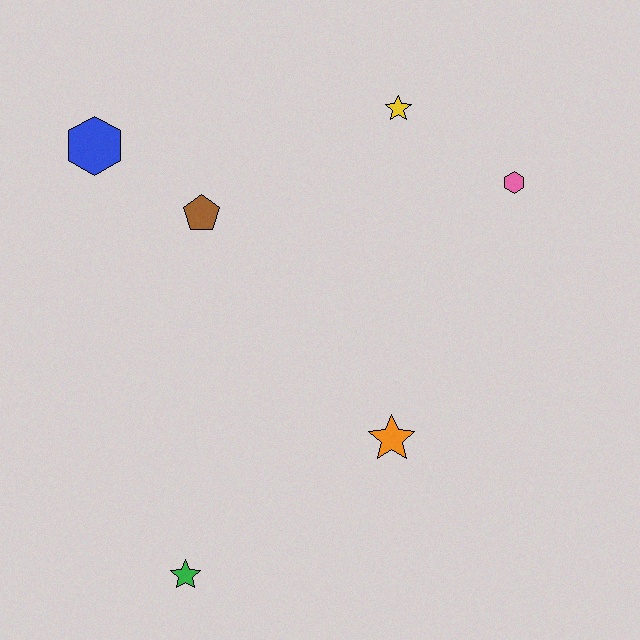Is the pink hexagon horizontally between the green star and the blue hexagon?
No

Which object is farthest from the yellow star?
The green star is farthest from the yellow star.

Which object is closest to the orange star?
The green star is closest to the orange star.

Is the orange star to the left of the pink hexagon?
Yes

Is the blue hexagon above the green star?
Yes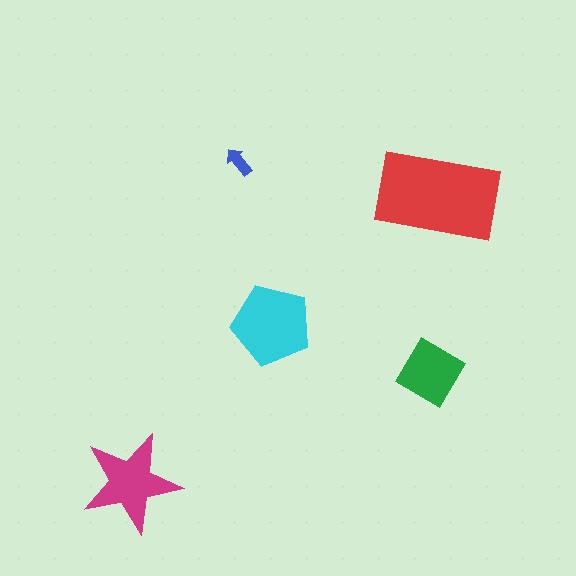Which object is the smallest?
The blue arrow.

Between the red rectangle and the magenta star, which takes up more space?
The red rectangle.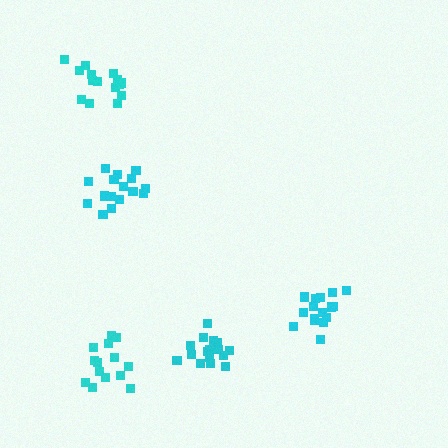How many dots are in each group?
Group 1: 17 dots, Group 2: 15 dots, Group 3: 14 dots, Group 4: 16 dots, Group 5: 16 dots (78 total).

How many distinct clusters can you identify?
There are 5 distinct clusters.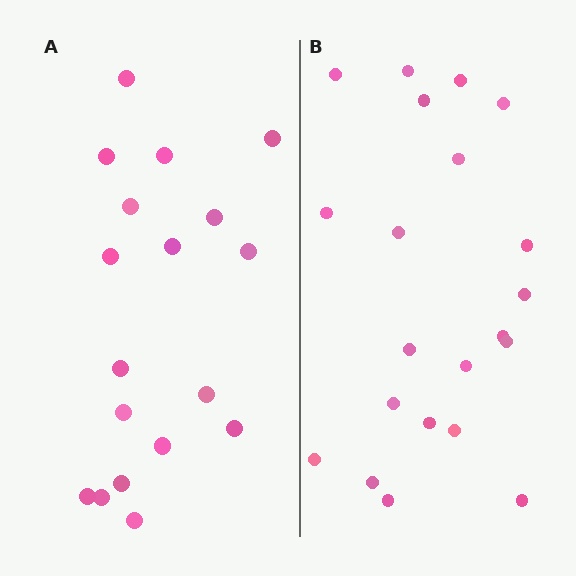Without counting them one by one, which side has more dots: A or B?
Region B (the right region) has more dots.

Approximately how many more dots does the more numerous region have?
Region B has just a few more — roughly 2 or 3 more dots than region A.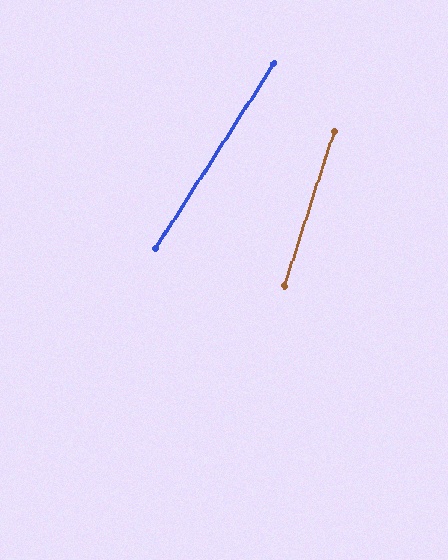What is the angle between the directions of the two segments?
Approximately 15 degrees.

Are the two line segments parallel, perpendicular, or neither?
Neither parallel nor perpendicular — they differ by about 15°.